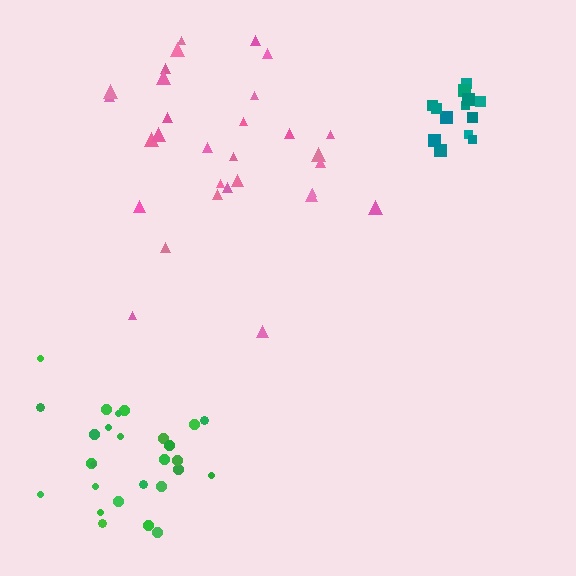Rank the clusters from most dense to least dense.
teal, green, pink.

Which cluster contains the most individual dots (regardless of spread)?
Pink (30).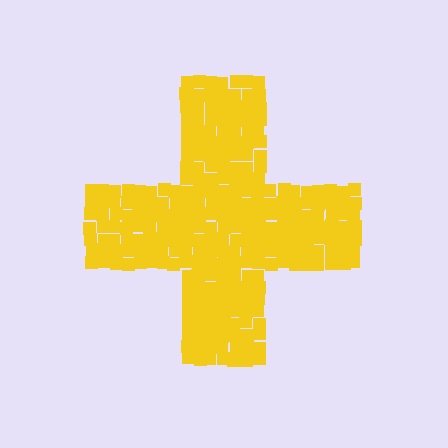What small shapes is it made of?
It is made of small squares.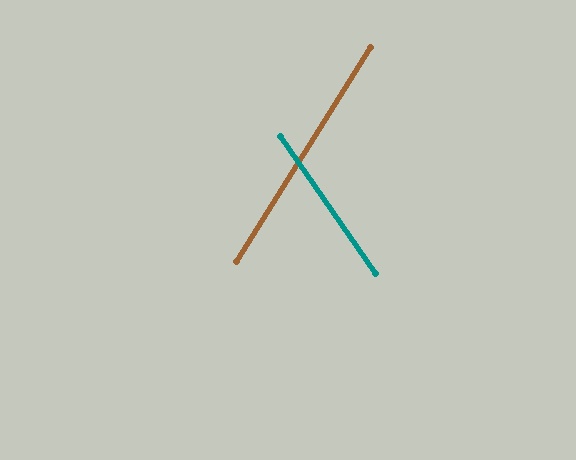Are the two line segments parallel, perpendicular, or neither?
Neither parallel nor perpendicular — they differ by about 67°.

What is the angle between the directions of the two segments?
Approximately 67 degrees.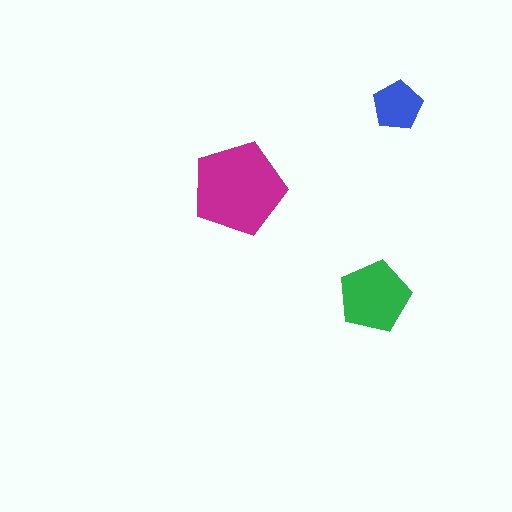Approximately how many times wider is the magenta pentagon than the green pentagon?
About 1.5 times wider.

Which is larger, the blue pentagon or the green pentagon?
The green one.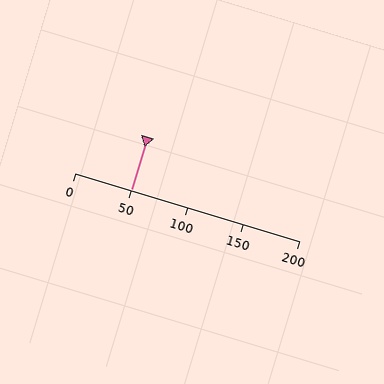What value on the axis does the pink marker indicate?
The marker indicates approximately 50.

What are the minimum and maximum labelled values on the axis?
The axis runs from 0 to 200.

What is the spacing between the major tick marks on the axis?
The major ticks are spaced 50 apart.